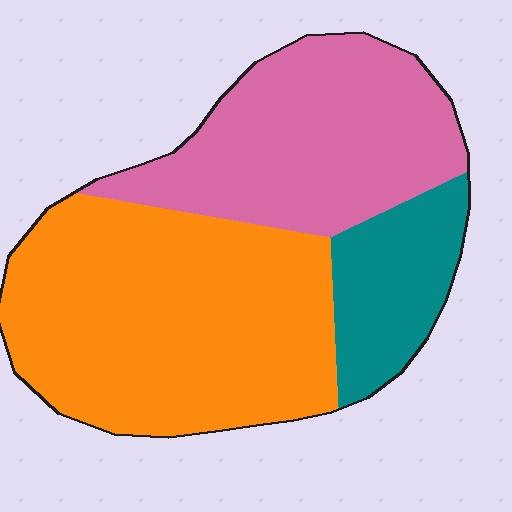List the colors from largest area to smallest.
From largest to smallest: orange, pink, teal.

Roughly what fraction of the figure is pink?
Pink takes up about one third (1/3) of the figure.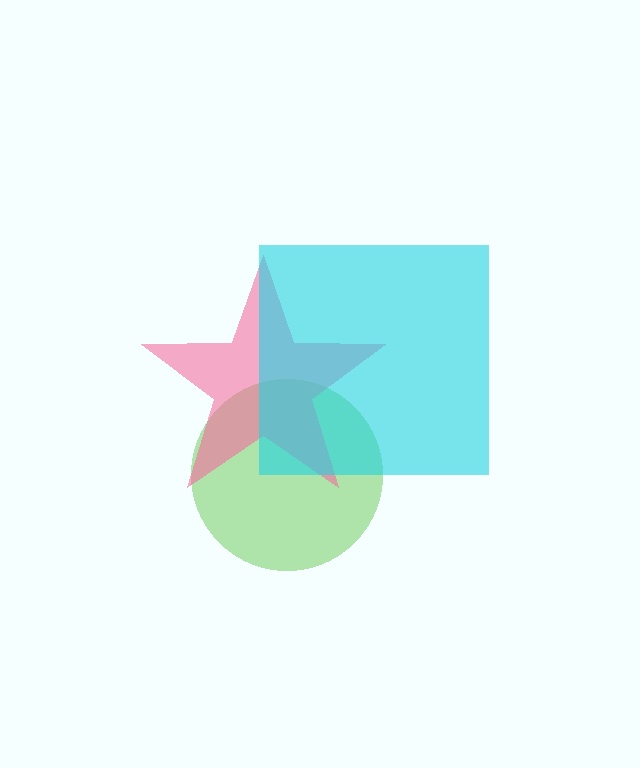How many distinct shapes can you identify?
There are 3 distinct shapes: a lime circle, a pink star, a cyan square.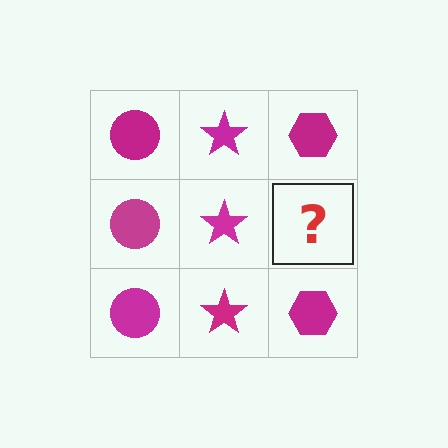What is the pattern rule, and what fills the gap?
The rule is that each column has a consistent shape. The gap should be filled with a magenta hexagon.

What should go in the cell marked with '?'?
The missing cell should contain a magenta hexagon.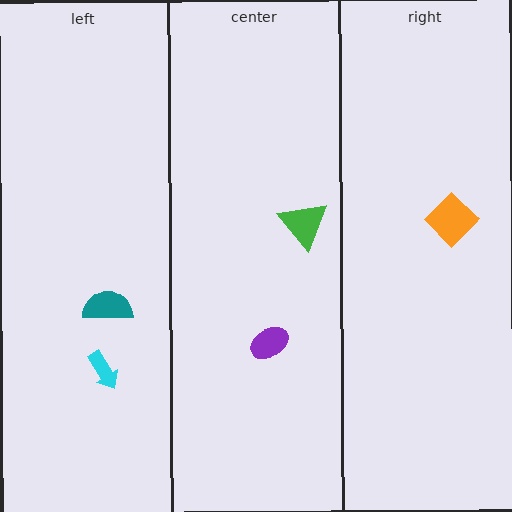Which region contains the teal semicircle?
The left region.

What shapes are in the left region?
The cyan arrow, the teal semicircle.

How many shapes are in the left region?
2.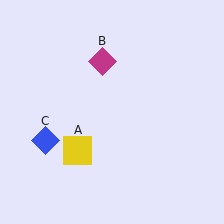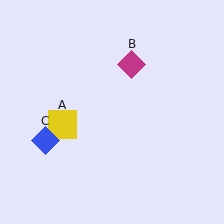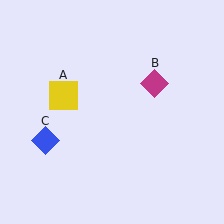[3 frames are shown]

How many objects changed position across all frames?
2 objects changed position: yellow square (object A), magenta diamond (object B).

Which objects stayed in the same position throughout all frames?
Blue diamond (object C) remained stationary.